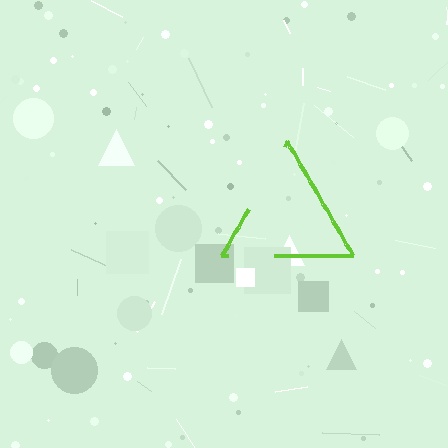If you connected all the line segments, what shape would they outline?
They would outline a triangle.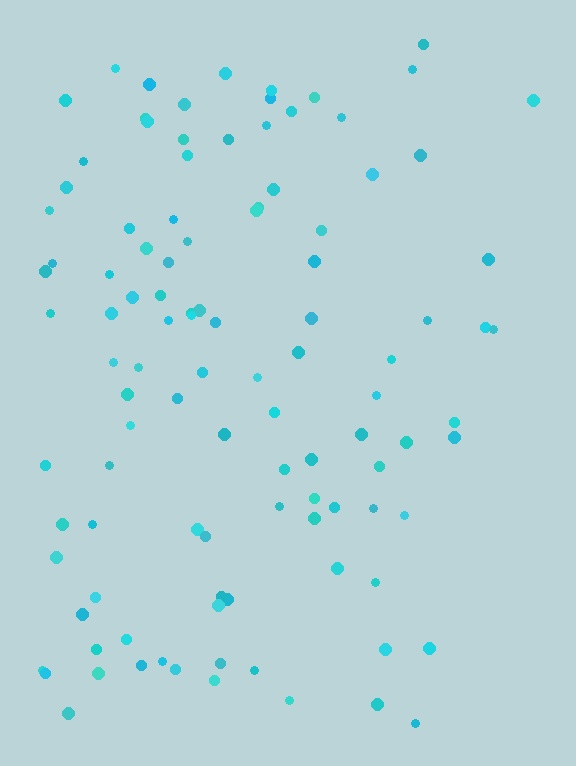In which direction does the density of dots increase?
From right to left, with the left side densest.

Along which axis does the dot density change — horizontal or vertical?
Horizontal.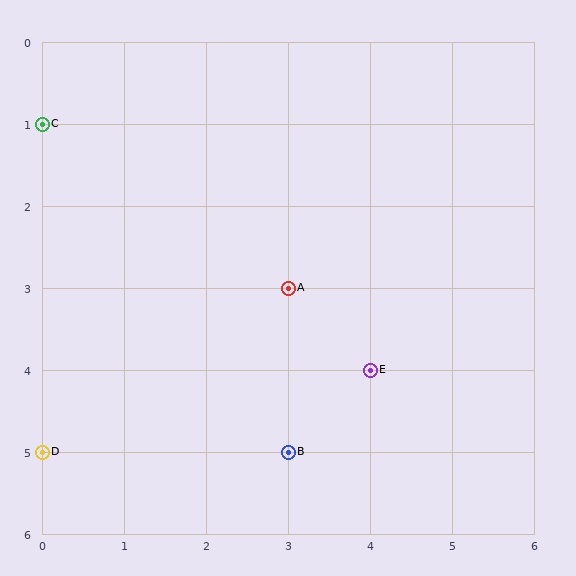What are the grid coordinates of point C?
Point C is at grid coordinates (0, 1).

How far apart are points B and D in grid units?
Points B and D are 3 columns apart.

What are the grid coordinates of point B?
Point B is at grid coordinates (3, 5).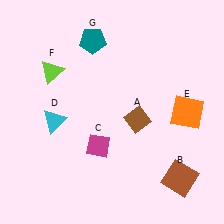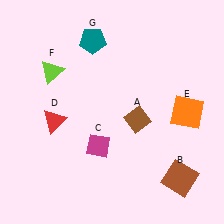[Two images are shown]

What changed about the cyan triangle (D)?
In Image 1, D is cyan. In Image 2, it changed to red.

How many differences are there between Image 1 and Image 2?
There is 1 difference between the two images.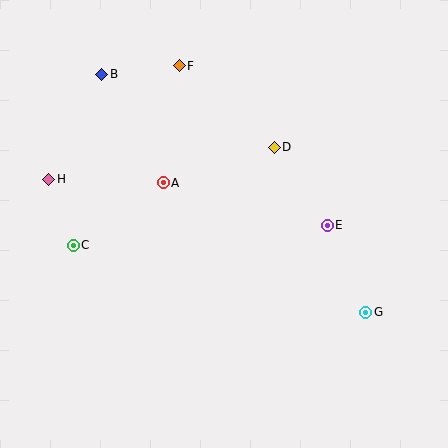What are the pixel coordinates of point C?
Point C is at (73, 245).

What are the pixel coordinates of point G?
Point G is at (366, 312).